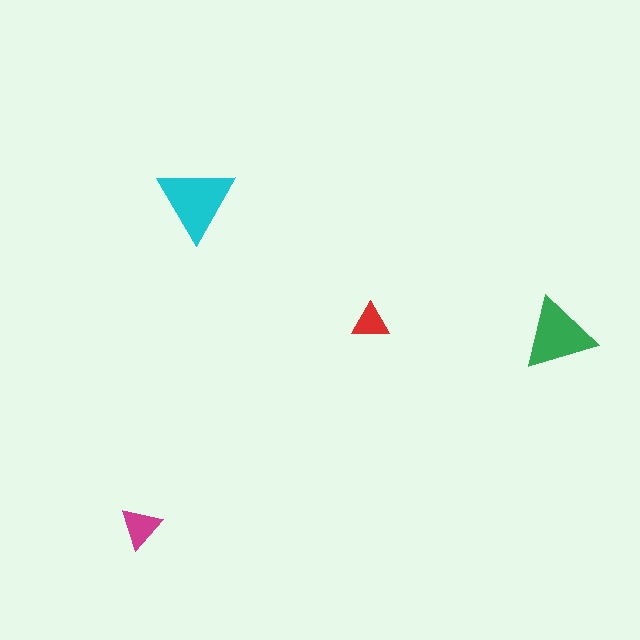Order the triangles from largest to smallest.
the cyan one, the green one, the magenta one, the red one.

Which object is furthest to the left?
The magenta triangle is leftmost.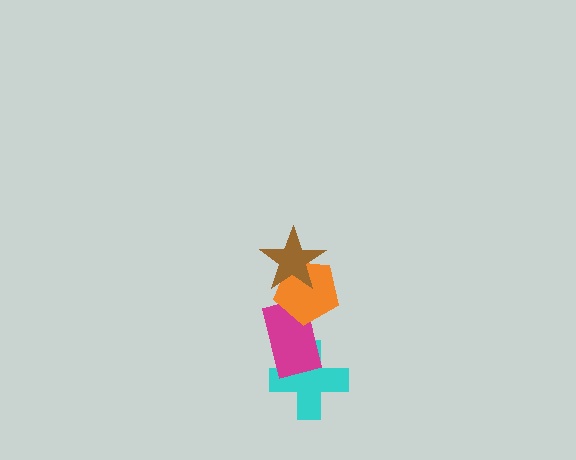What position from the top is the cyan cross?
The cyan cross is 4th from the top.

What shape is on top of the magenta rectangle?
The orange pentagon is on top of the magenta rectangle.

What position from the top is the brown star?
The brown star is 1st from the top.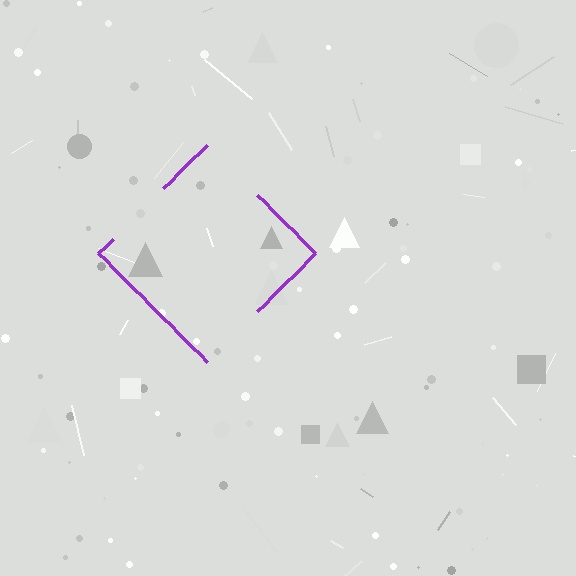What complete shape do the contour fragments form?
The contour fragments form a diamond.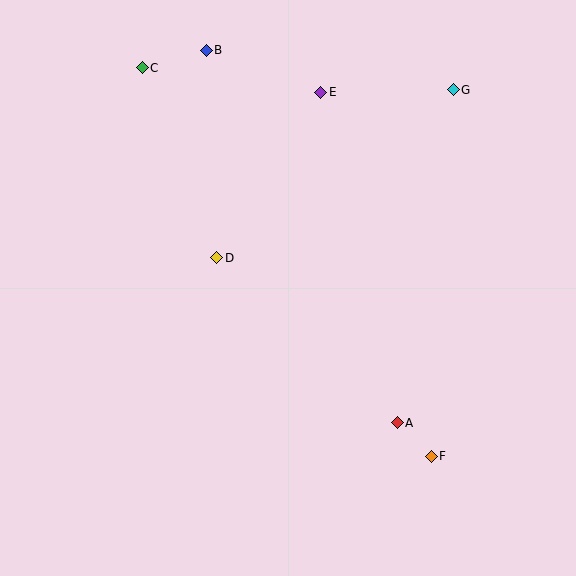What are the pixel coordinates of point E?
Point E is at (321, 92).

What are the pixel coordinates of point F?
Point F is at (431, 456).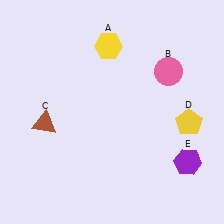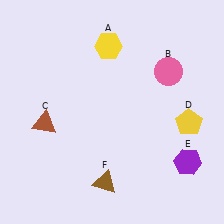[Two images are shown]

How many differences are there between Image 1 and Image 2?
There is 1 difference between the two images.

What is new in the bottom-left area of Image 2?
A brown triangle (F) was added in the bottom-left area of Image 2.